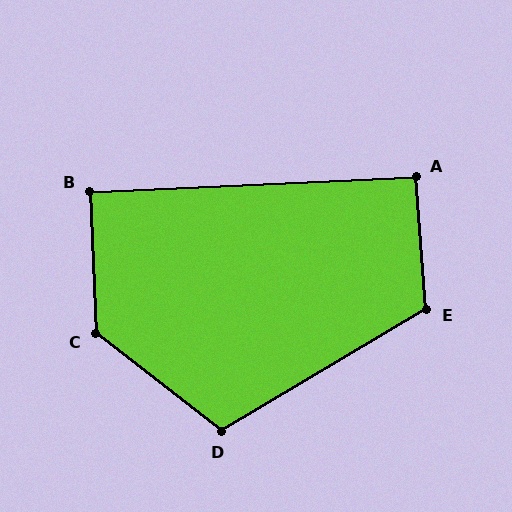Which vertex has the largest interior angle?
C, at approximately 130 degrees.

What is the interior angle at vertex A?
Approximately 92 degrees (approximately right).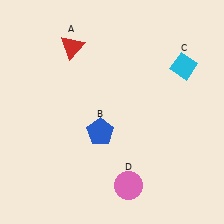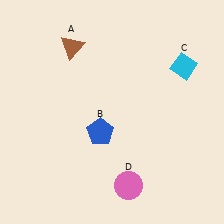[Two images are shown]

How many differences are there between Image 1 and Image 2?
There is 1 difference between the two images.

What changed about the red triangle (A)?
In Image 1, A is red. In Image 2, it changed to brown.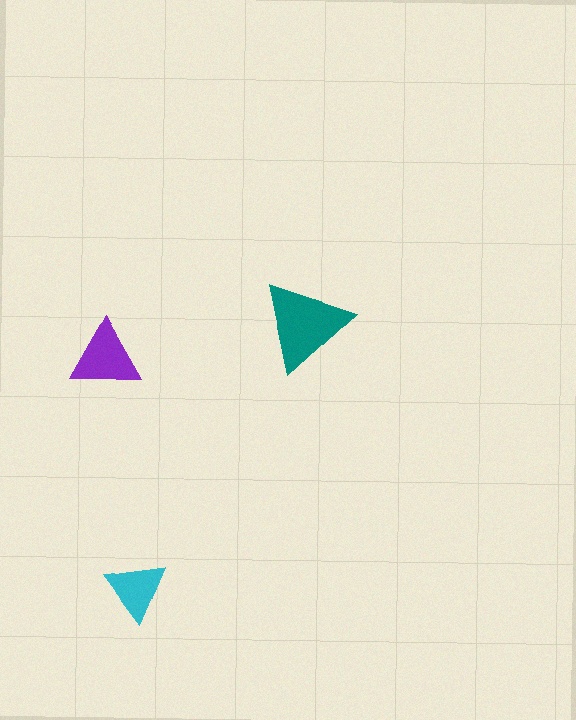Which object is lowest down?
The cyan triangle is bottommost.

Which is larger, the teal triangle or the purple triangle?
The teal one.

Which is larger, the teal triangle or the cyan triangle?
The teal one.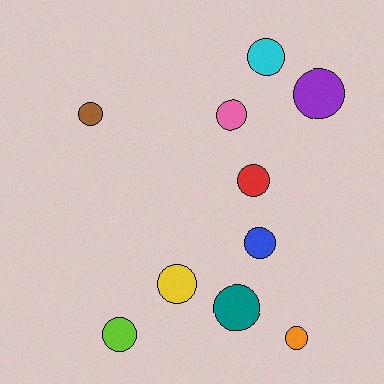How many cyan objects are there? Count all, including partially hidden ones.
There is 1 cyan object.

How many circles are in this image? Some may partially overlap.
There are 10 circles.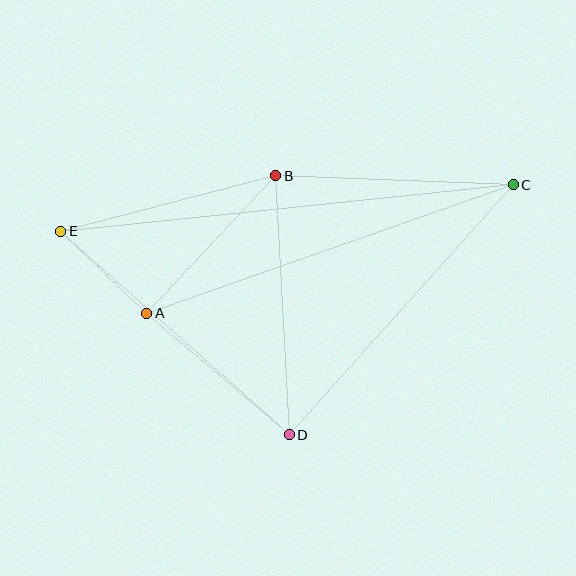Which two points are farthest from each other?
Points C and E are farthest from each other.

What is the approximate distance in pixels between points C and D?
The distance between C and D is approximately 335 pixels.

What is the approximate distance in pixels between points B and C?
The distance between B and C is approximately 238 pixels.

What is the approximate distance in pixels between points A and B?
The distance between A and B is approximately 188 pixels.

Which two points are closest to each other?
Points A and E are closest to each other.